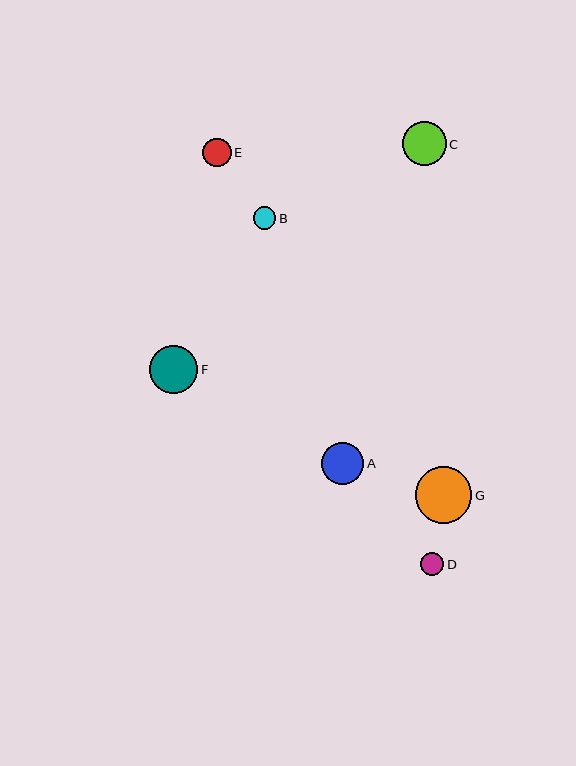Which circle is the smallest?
Circle B is the smallest with a size of approximately 23 pixels.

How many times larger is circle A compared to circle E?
Circle A is approximately 1.5 times the size of circle E.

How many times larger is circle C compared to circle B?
Circle C is approximately 1.9 times the size of circle B.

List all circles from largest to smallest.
From largest to smallest: G, F, C, A, E, D, B.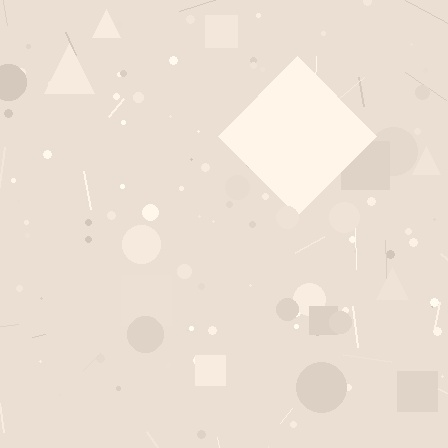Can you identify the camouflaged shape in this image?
The camouflaged shape is a diamond.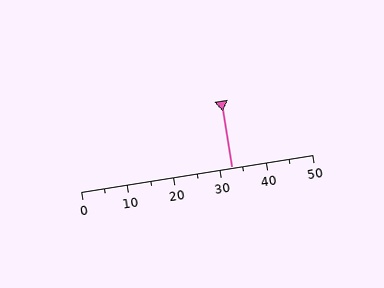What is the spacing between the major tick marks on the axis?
The major ticks are spaced 10 apart.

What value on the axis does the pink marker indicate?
The marker indicates approximately 32.5.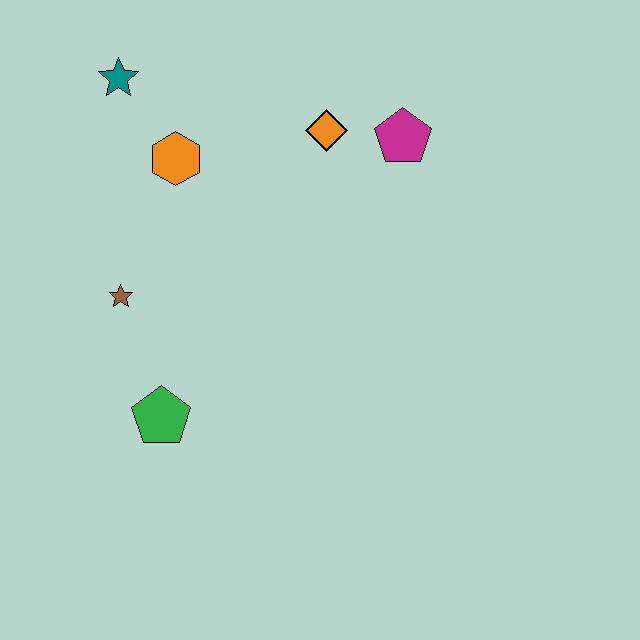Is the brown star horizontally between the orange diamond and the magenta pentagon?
No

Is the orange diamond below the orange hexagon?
No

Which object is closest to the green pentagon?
The brown star is closest to the green pentagon.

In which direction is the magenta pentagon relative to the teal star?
The magenta pentagon is to the right of the teal star.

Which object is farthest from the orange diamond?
The green pentagon is farthest from the orange diamond.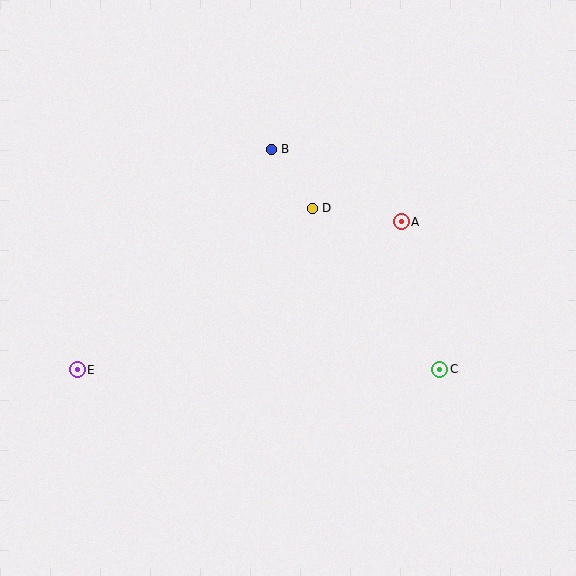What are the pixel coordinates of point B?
Point B is at (271, 150).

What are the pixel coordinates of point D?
Point D is at (312, 208).